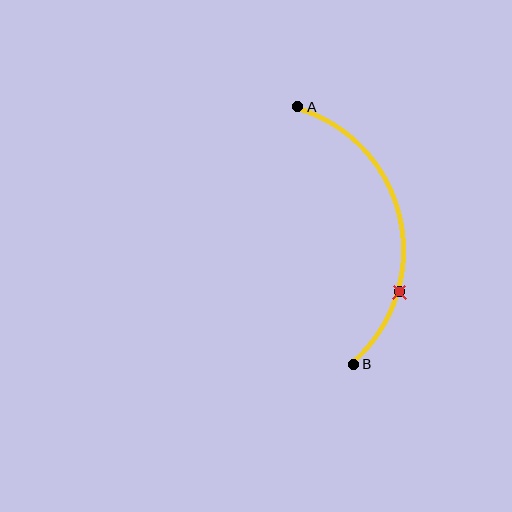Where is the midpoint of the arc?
The arc midpoint is the point on the curve farthest from the straight line joining A and B. It sits to the right of that line.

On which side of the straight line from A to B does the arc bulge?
The arc bulges to the right of the straight line connecting A and B.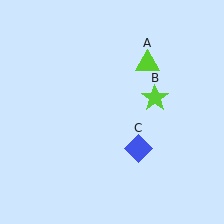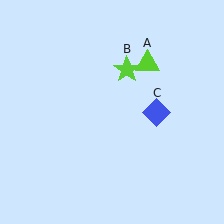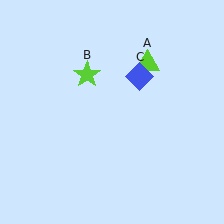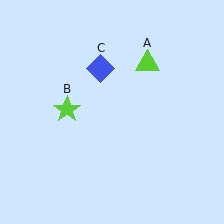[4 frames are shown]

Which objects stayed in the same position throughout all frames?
Lime triangle (object A) remained stationary.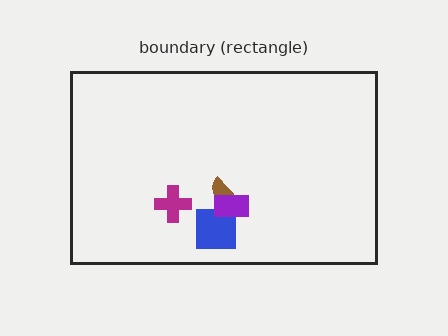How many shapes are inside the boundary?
4 inside, 0 outside.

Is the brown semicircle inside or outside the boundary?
Inside.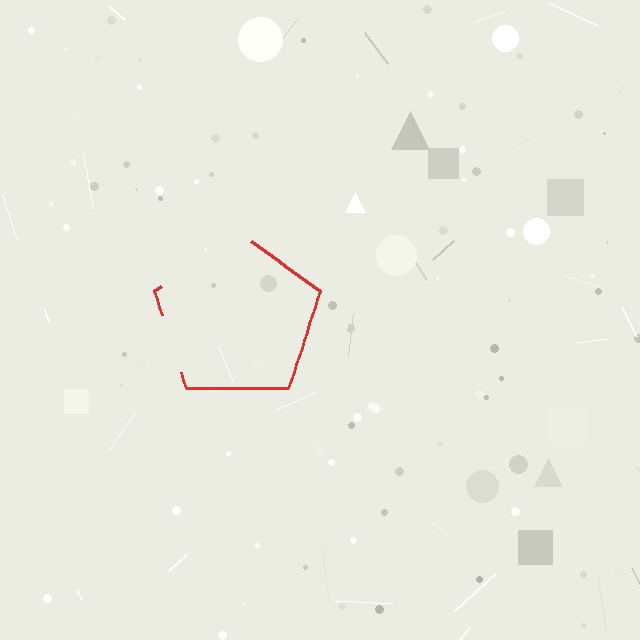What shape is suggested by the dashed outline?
The dashed outline suggests a pentagon.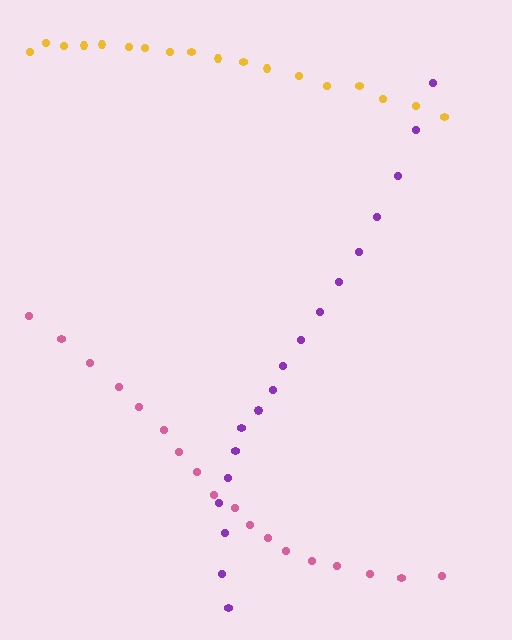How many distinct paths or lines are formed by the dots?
There are 3 distinct paths.